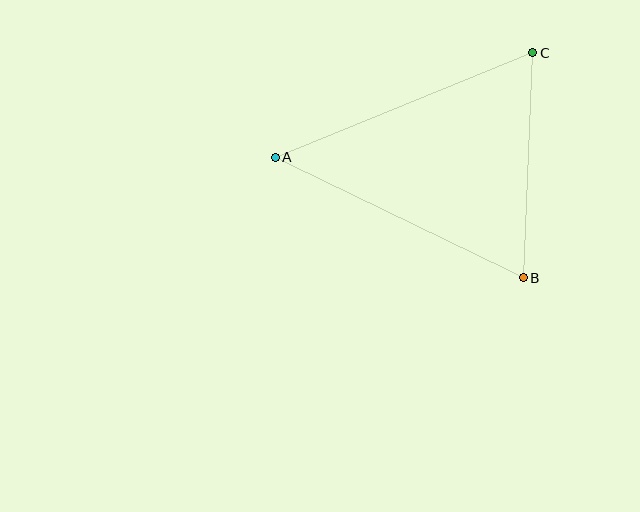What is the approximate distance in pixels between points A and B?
The distance between A and B is approximately 276 pixels.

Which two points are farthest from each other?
Points A and C are farthest from each other.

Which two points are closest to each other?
Points B and C are closest to each other.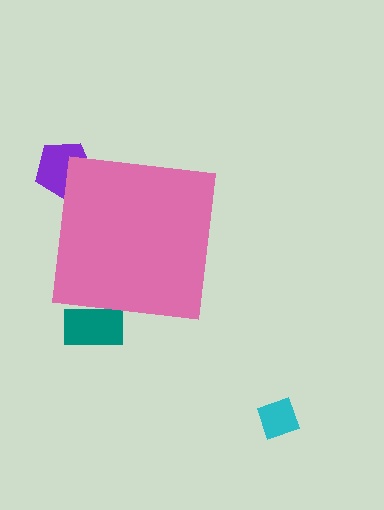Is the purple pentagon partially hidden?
Yes, the purple pentagon is partially hidden behind the pink square.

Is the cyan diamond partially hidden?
No, the cyan diamond is fully visible.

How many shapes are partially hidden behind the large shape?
2 shapes are partially hidden.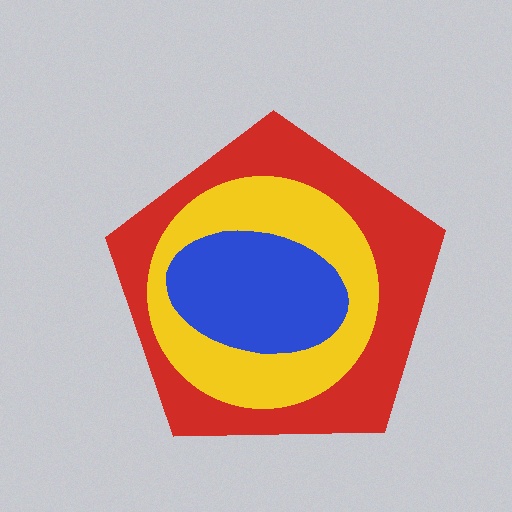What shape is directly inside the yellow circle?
The blue ellipse.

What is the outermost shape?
The red pentagon.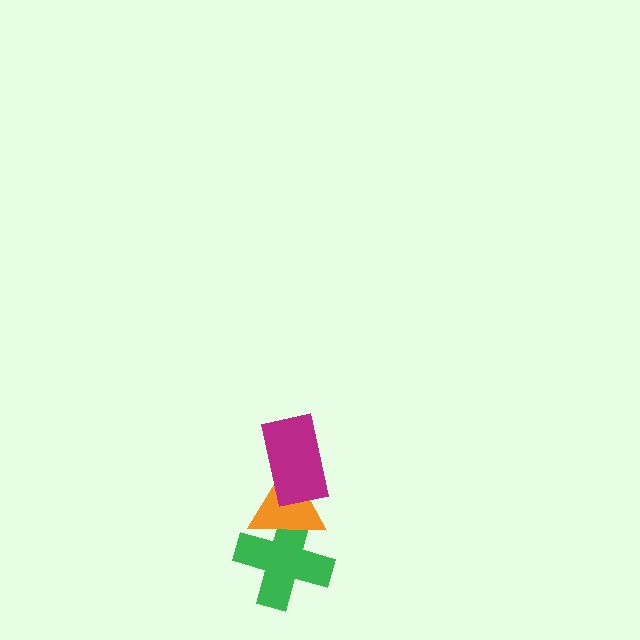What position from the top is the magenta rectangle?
The magenta rectangle is 1st from the top.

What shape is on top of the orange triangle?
The magenta rectangle is on top of the orange triangle.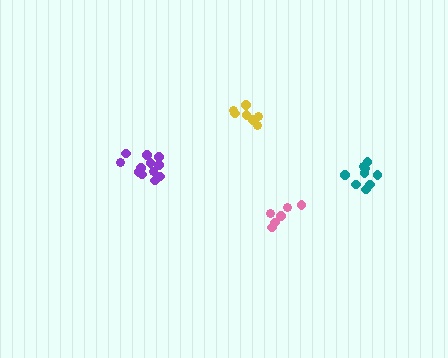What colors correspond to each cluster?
The clusters are colored: pink, teal, yellow, purple.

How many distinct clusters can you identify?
There are 4 distinct clusters.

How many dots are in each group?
Group 1: 6 dots, Group 2: 9 dots, Group 3: 7 dots, Group 4: 12 dots (34 total).